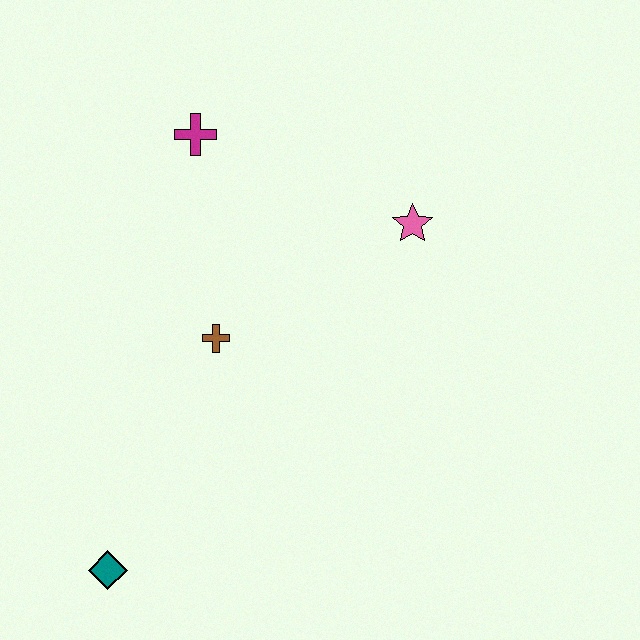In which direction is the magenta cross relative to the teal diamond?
The magenta cross is above the teal diamond.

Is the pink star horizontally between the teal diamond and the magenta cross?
No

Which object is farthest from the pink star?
The teal diamond is farthest from the pink star.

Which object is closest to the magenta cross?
The brown cross is closest to the magenta cross.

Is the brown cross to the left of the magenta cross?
No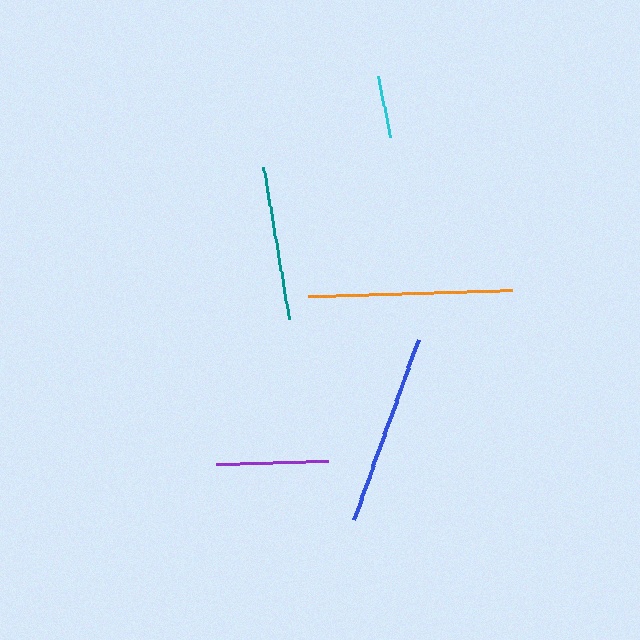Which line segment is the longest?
The orange line is the longest at approximately 204 pixels.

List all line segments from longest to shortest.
From longest to shortest: orange, blue, teal, purple, cyan.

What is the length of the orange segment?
The orange segment is approximately 204 pixels long.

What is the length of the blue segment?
The blue segment is approximately 191 pixels long.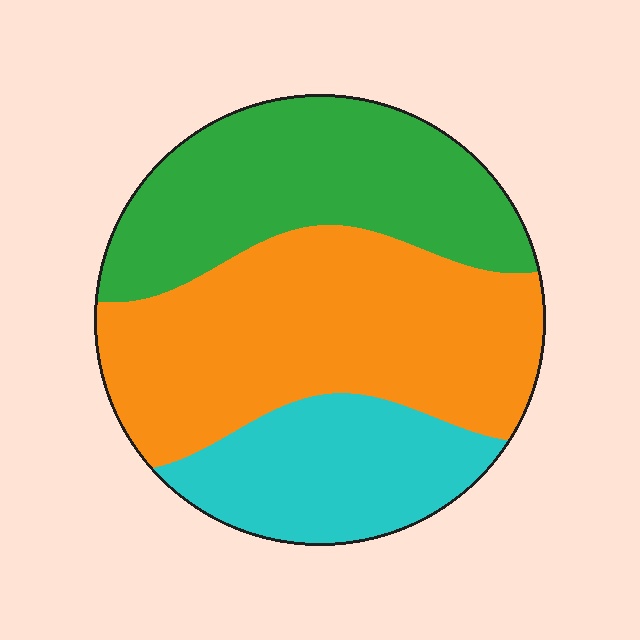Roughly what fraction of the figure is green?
Green covers 33% of the figure.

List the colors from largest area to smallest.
From largest to smallest: orange, green, cyan.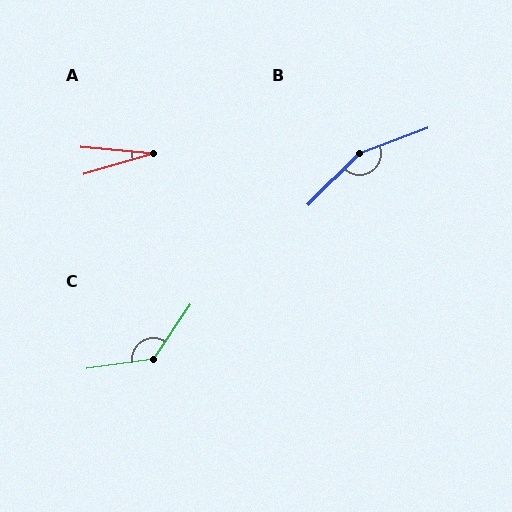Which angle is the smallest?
A, at approximately 21 degrees.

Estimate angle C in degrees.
Approximately 133 degrees.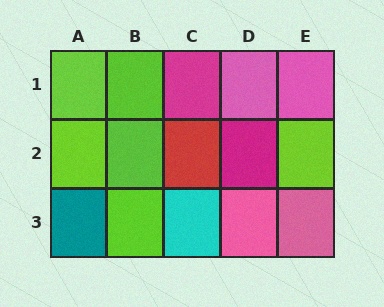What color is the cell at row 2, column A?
Lime.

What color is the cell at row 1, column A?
Lime.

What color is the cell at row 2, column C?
Red.